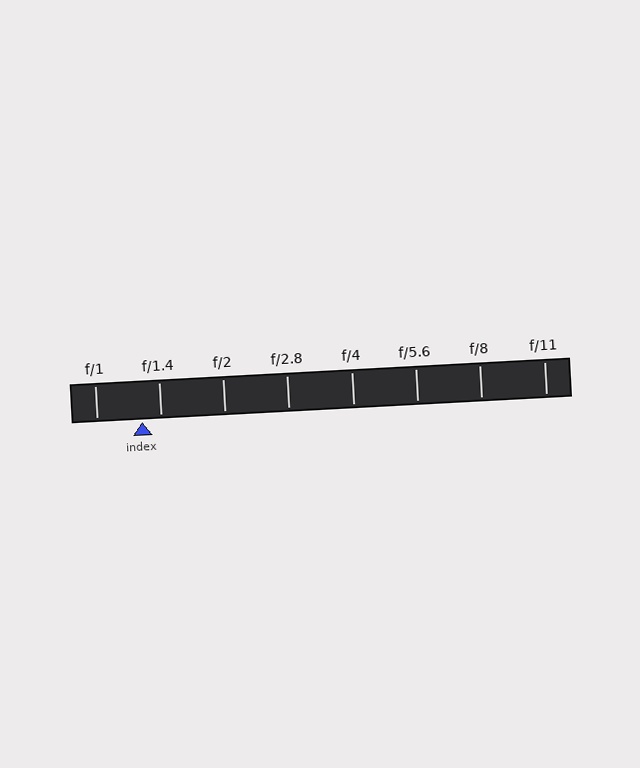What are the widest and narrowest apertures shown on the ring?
The widest aperture shown is f/1 and the narrowest is f/11.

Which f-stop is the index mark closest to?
The index mark is closest to f/1.4.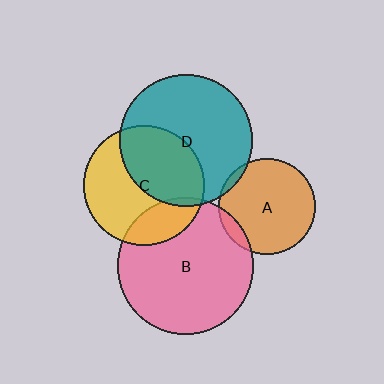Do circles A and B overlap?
Yes.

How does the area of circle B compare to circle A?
Approximately 2.0 times.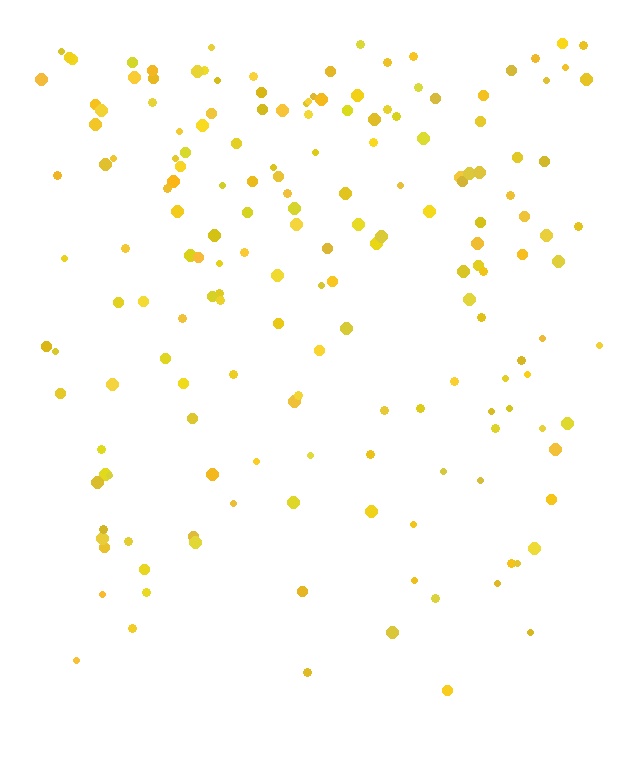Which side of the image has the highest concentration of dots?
The top.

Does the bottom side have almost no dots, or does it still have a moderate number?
Still a moderate number, just noticeably fewer than the top.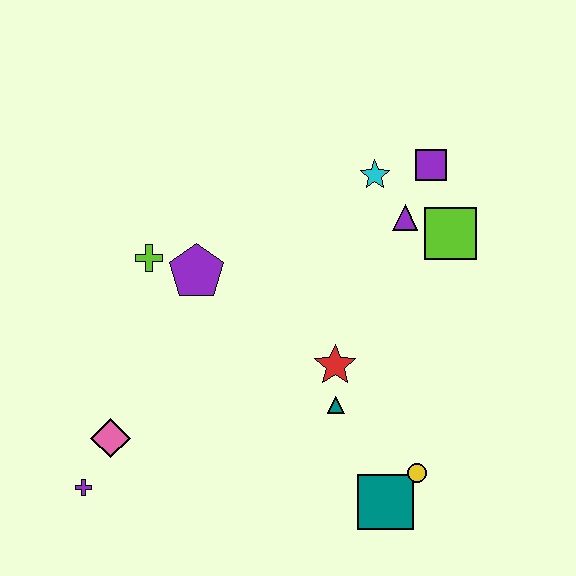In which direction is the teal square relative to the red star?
The teal square is below the red star.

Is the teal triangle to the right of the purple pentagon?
Yes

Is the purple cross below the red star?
Yes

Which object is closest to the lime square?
The purple triangle is closest to the lime square.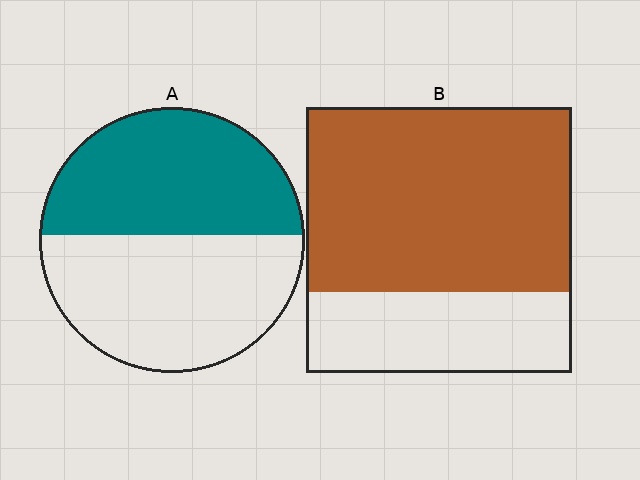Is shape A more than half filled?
Roughly half.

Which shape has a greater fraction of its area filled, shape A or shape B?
Shape B.